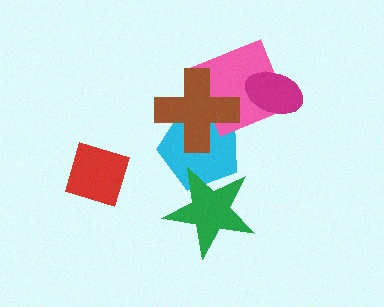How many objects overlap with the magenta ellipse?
1 object overlaps with the magenta ellipse.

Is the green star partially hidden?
No, no other shape covers it.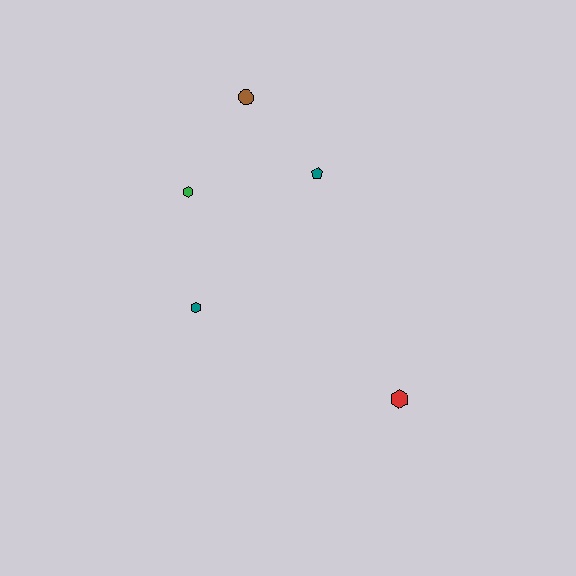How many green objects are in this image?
There is 1 green object.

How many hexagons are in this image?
There are 3 hexagons.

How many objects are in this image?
There are 5 objects.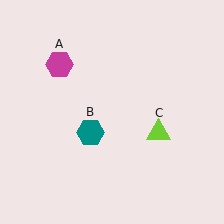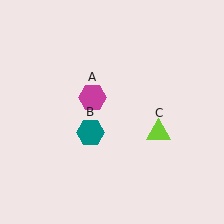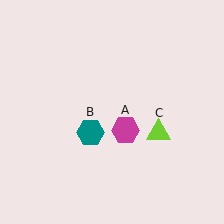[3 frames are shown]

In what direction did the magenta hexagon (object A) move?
The magenta hexagon (object A) moved down and to the right.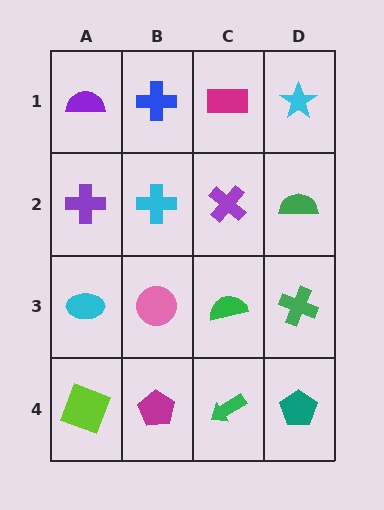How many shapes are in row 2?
4 shapes.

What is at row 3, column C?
A green semicircle.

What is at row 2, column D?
A green semicircle.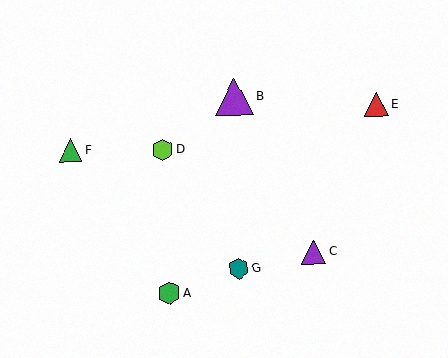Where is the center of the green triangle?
The center of the green triangle is at (71, 150).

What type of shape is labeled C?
Shape C is a purple triangle.